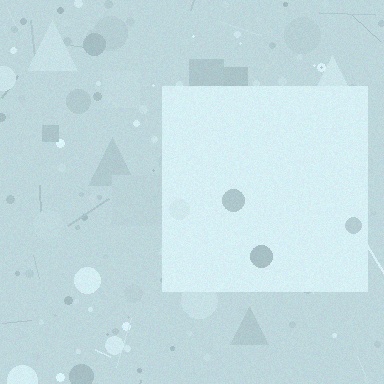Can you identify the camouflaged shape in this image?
The camouflaged shape is a square.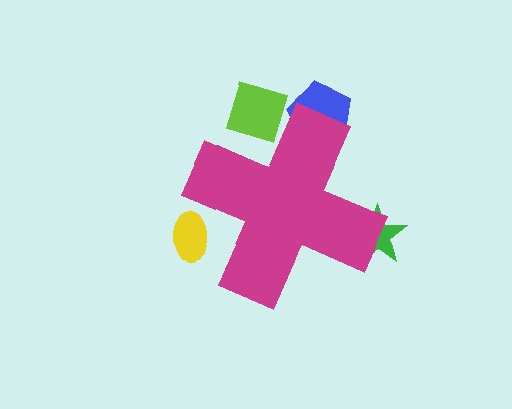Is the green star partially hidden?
Yes, the green star is partially hidden behind the magenta cross.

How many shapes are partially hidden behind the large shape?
4 shapes are partially hidden.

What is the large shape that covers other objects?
A magenta cross.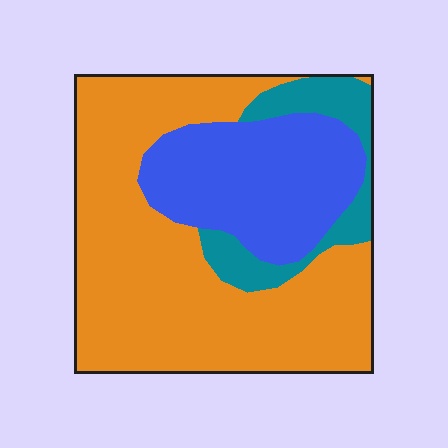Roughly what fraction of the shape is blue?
Blue takes up about one quarter (1/4) of the shape.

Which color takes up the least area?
Teal, at roughly 10%.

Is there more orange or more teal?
Orange.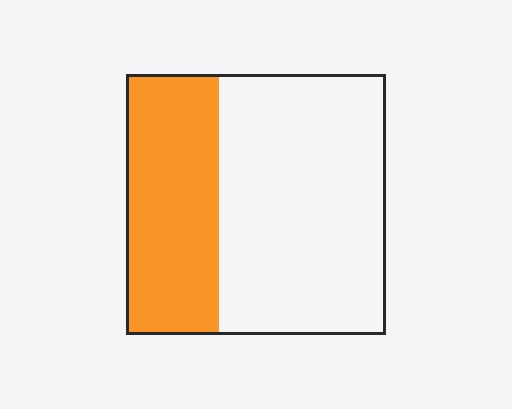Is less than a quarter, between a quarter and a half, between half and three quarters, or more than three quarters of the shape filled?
Between a quarter and a half.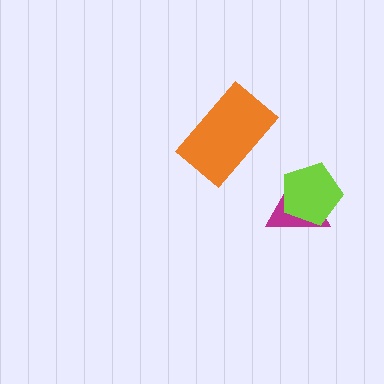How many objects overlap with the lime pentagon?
1 object overlaps with the lime pentagon.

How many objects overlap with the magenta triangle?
1 object overlaps with the magenta triangle.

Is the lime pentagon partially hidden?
No, no other shape covers it.